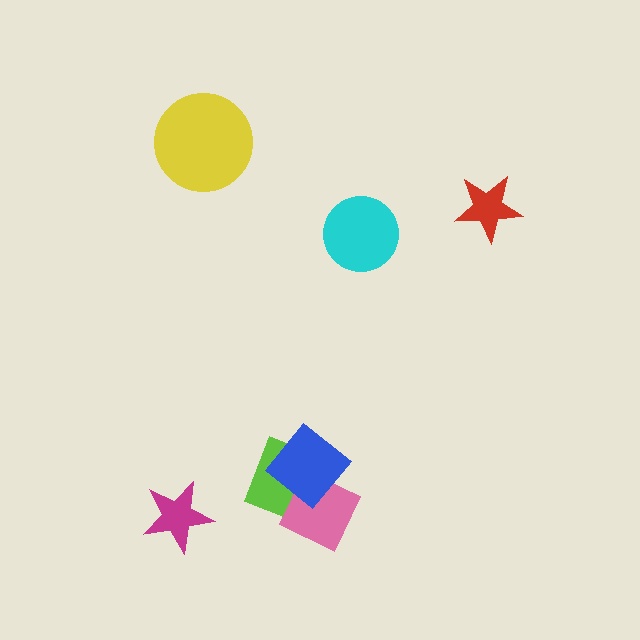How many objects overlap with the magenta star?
0 objects overlap with the magenta star.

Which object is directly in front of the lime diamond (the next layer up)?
The pink diamond is directly in front of the lime diamond.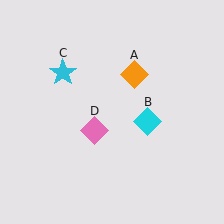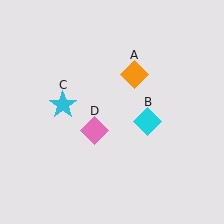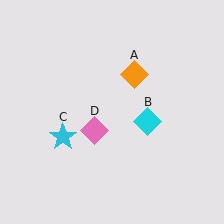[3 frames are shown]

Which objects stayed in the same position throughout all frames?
Orange diamond (object A) and cyan diamond (object B) and pink diamond (object D) remained stationary.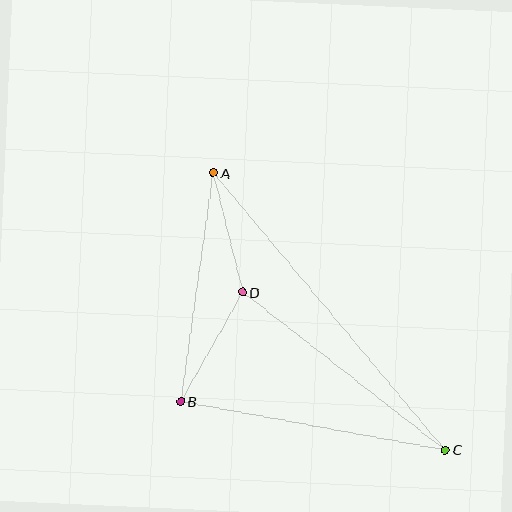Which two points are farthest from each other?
Points A and C are farthest from each other.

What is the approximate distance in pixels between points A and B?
The distance between A and B is approximately 231 pixels.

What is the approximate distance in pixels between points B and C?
The distance between B and C is approximately 269 pixels.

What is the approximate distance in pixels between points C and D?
The distance between C and D is approximately 257 pixels.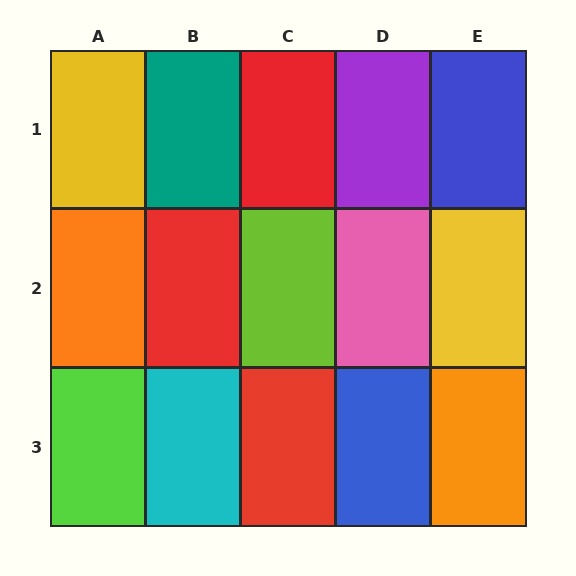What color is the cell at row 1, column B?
Teal.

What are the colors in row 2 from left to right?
Orange, red, lime, pink, yellow.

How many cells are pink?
1 cell is pink.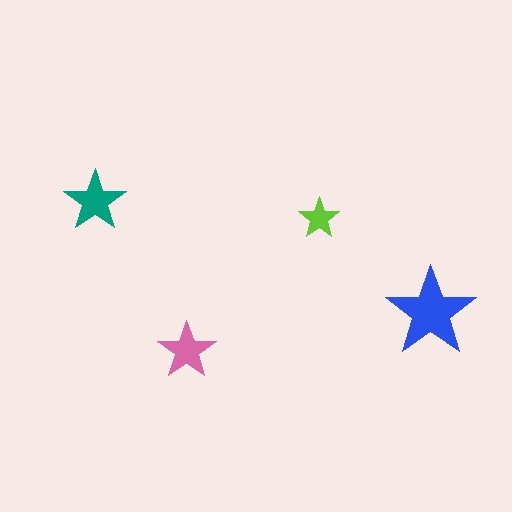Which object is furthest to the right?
The blue star is rightmost.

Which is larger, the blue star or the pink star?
The blue one.